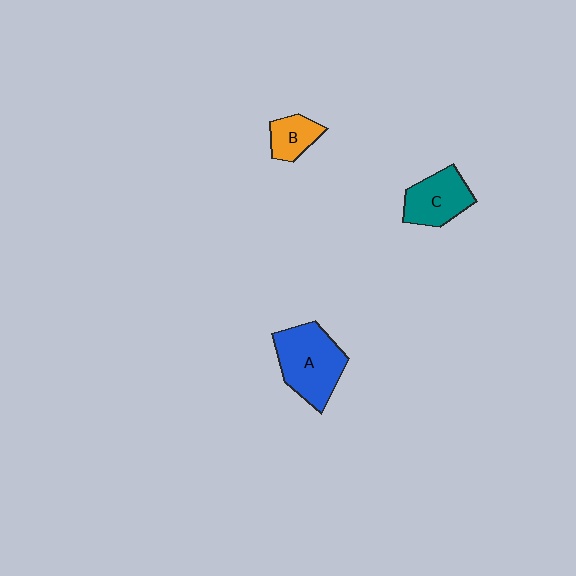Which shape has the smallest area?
Shape B (orange).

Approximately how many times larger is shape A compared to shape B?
Approximately 2.3 times.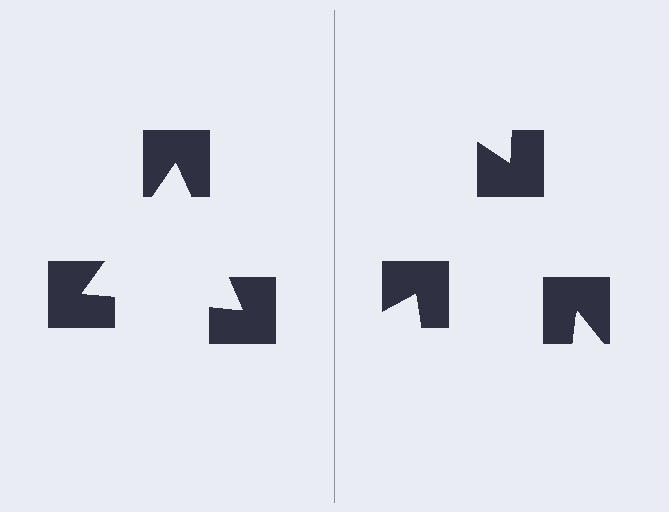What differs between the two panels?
The notched squares are positioned identically on both sides; only the wedge orientations differ. On the left they align to a triangle; on the right they are misaligned.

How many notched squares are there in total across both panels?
6 — 3 on each side.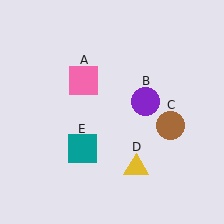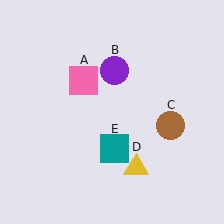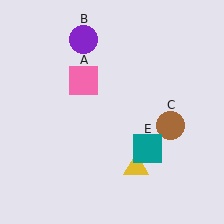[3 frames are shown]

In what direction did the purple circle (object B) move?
The purple circle (object B) moved up and to the left.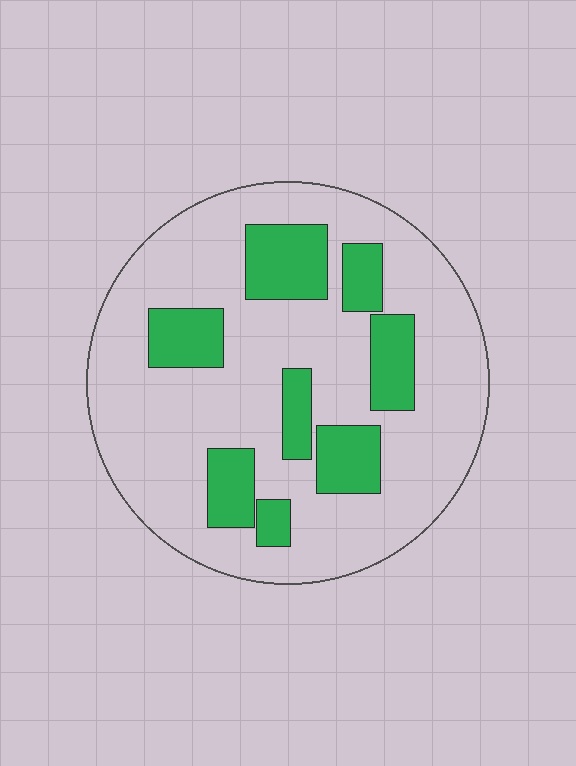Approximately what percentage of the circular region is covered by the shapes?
Approximately 25%.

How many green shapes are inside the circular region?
8.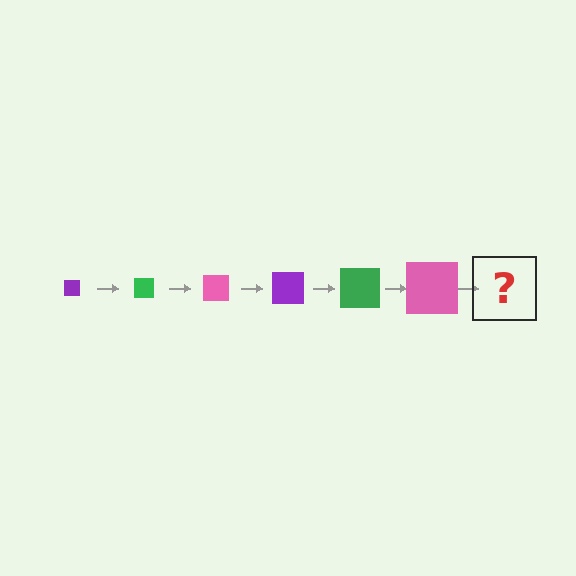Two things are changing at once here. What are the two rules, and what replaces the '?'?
The two rules are that the square grows larger each step and the color cycles through purple, green, and pink. The '?' should be a purple square, larger than the previous one.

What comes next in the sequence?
The next element should be a purple square, larger than the previous one.